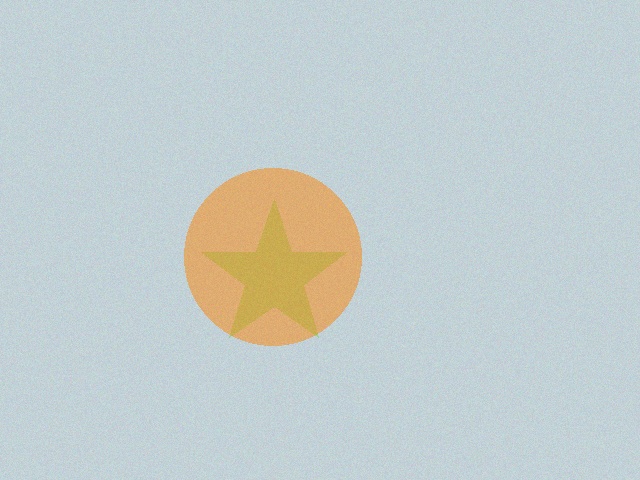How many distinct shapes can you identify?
There are 2 distinct shapes: a lime star, an orange circle.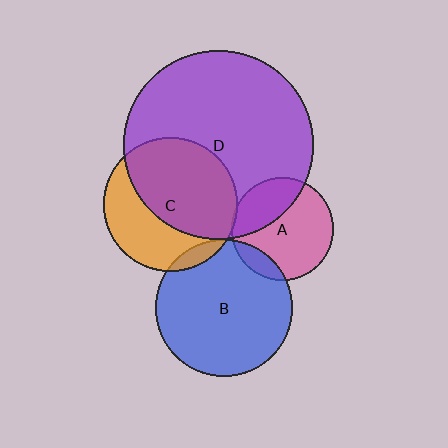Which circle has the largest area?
Circle D (purple).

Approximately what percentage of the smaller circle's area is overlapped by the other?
Approximately 5%.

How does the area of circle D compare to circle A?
Approximately 3.4 times.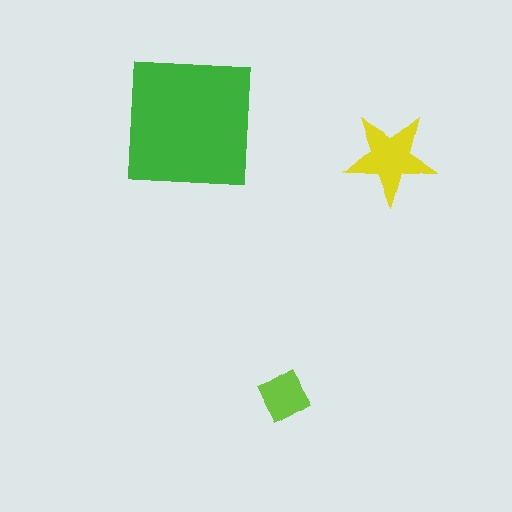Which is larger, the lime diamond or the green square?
The green square.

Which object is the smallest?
The lime diamond.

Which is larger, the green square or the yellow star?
The green square.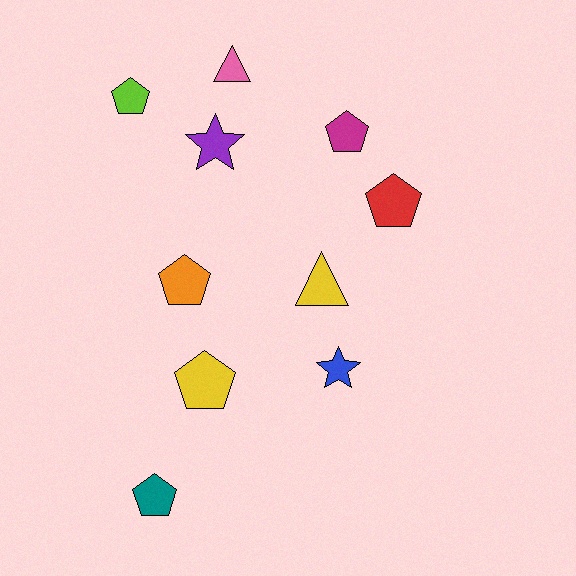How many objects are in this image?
There are 10 objects.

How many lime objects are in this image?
There is 1 lime object.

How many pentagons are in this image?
There are 6 pentagons.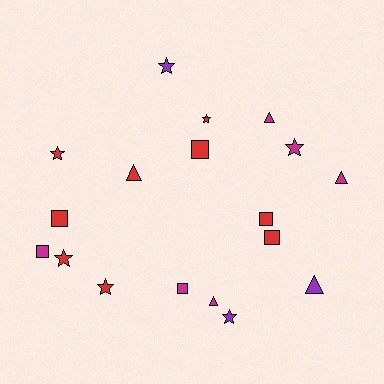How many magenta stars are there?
There is 1 magenta star.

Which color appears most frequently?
Red, with 9 objects.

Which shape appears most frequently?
Star, with 7 objects.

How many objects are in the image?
There are 18 objects.